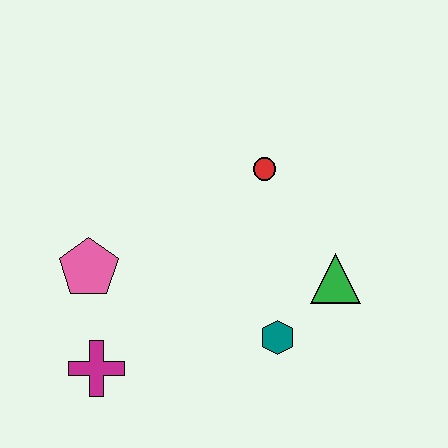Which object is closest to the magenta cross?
The pink pentagon is closest to the magenta cross.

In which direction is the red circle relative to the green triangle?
The red circle is above the green triangle.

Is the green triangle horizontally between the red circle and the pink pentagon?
No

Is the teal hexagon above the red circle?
No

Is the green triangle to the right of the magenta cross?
Yes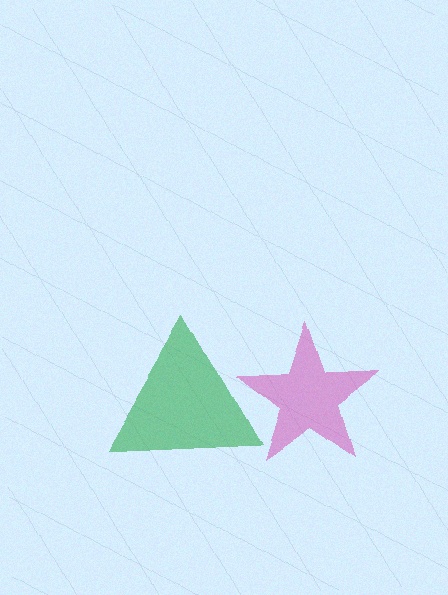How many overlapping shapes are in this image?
There are 2 overlapping shapes in the image.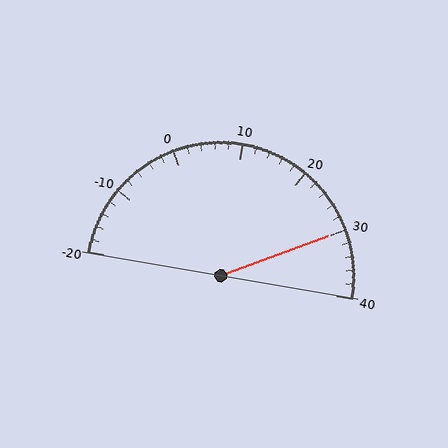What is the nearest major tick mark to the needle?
The nearest major tick mark is 30.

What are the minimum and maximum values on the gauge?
The gauge ranges from -20 to 40.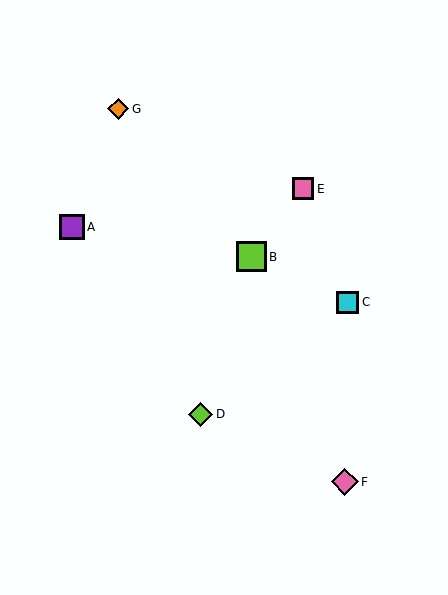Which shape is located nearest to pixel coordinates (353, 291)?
The cyan square (labeled C) at (347, 302) is nearest to that location.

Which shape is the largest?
The lime square (labeled B) is the largest.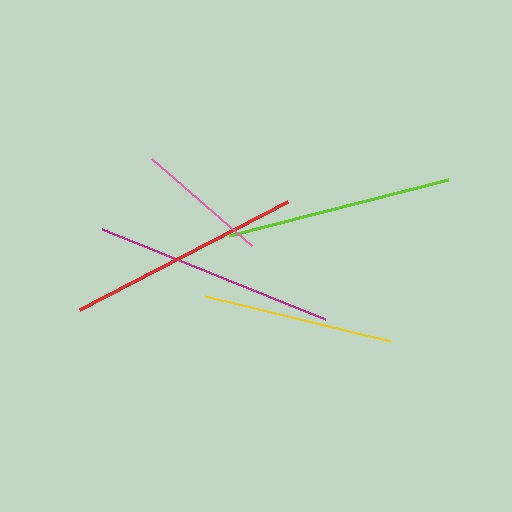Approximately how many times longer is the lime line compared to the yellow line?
The lime line is approximately 1.2 times the length of the yellow line.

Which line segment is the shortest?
The pink line is the shortest at approximately 132 pixels.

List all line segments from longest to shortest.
From longest to shortest: magenta, red, lime, yellow, pink.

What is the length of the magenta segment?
The magenta segment is approximately 241 pixels long.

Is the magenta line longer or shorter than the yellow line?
The magenta line is longer than the yellow line.